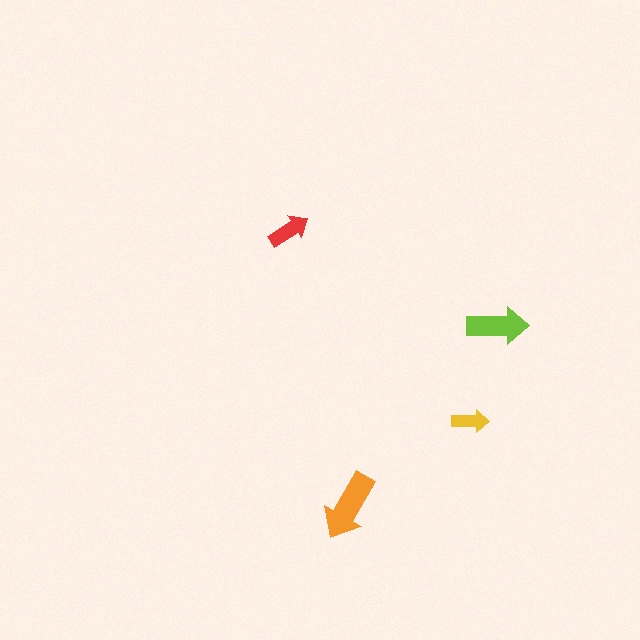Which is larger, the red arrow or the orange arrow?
The orange one.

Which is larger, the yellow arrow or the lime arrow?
The lime one.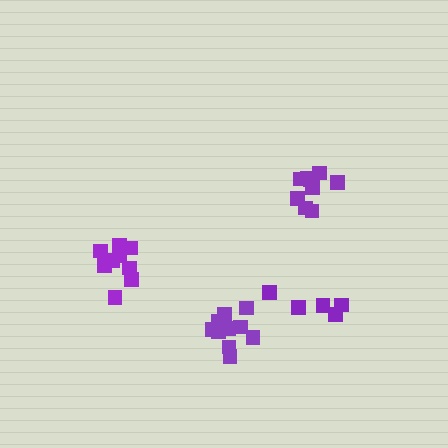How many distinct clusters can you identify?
There are 4 distinct clusters.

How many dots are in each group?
Group 1: 11 dots, Group 2: 6 dots, Group 3: 9 dots, Group 4: 9 dots (35 total).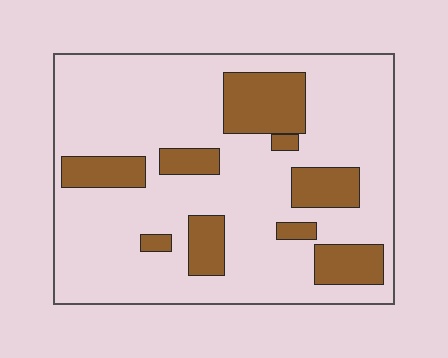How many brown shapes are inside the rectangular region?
9.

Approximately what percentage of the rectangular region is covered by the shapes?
Approximately 20%.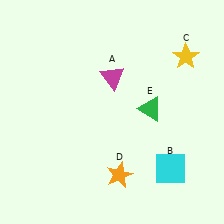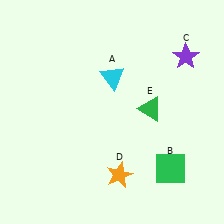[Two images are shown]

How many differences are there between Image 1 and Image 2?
There are 3 differences between the two images.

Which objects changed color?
A changed from magenta to cyan. B changed from cyan to green. C changed from yellow to purple.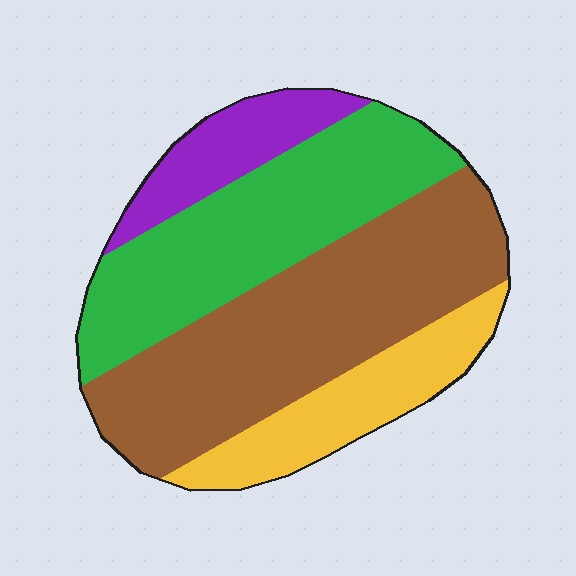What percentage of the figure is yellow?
Yellow takes up about one sixth (1/6) of the figure.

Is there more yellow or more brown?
Brown.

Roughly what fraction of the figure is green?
Green takes up between a quarter and a half of the figure.